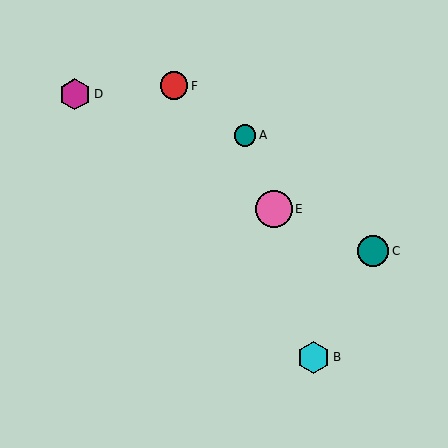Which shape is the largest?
The pink circle (labeled E) is the largest.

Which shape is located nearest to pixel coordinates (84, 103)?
The magenta hexagon (labeled D) at (75, 94) is nearest to that location.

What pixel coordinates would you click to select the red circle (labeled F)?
Click at (174, 86) to select the red circle F.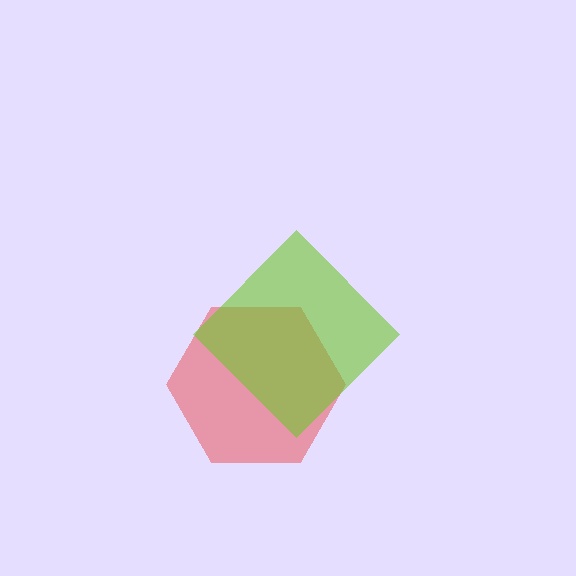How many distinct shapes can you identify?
There are 2 distinct shapes: a red hexagon, a lime diamond.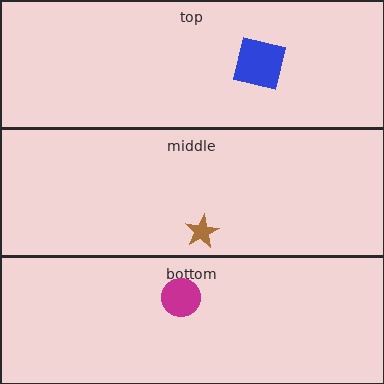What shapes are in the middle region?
The brown star.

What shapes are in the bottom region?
The magenta circle.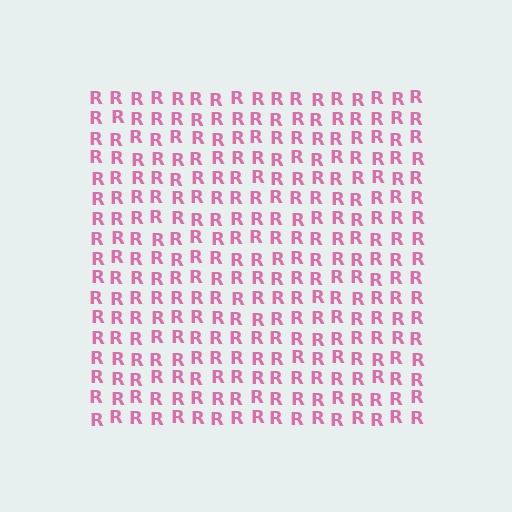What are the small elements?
The small elements are letter R's.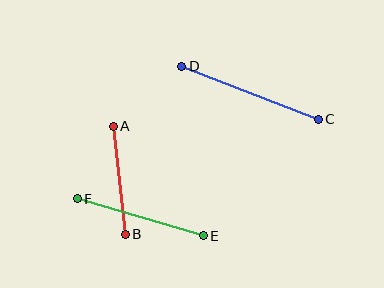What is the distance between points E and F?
The distance is approximately 131 pixels.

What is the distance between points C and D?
The distance is approximately 147 pixels.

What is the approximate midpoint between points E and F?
The midpoint is at approximately (140, 217) pixels.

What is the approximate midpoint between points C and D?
The midpoint is at approximately (250, 93) pixels.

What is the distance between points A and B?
The distance is approximately 109 pixels.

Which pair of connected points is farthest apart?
Points C and D are farthest apart.